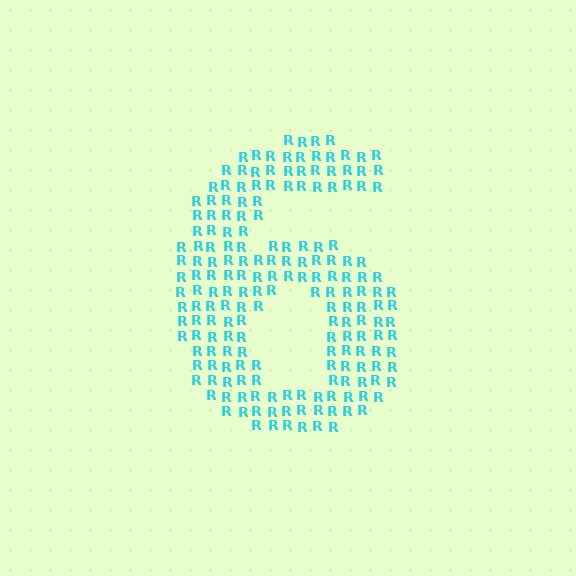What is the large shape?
The large shape is the digit 6.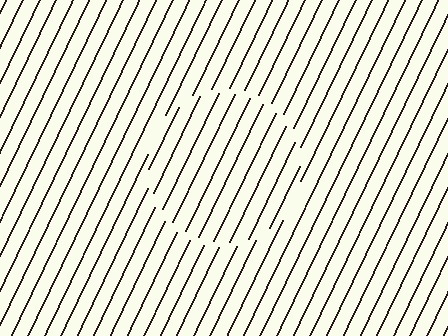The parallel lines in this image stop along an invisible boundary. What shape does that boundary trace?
An illusory circle. The interior of the shape contains the same grating, shifted by half a period — the contour is defined by the phase discontinuity where line-ends from the inner and outer gratings abut.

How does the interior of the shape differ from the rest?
The interior of the shape contains the same grating, shifted by half a period — the contour is defined by the phase discontinuity where line-ends from the inner and outer gratings abut.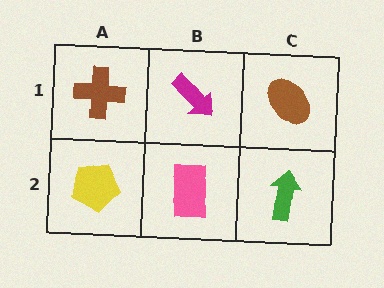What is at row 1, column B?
A magenta arrow.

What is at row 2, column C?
A green arrow.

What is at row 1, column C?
A brown ellipse.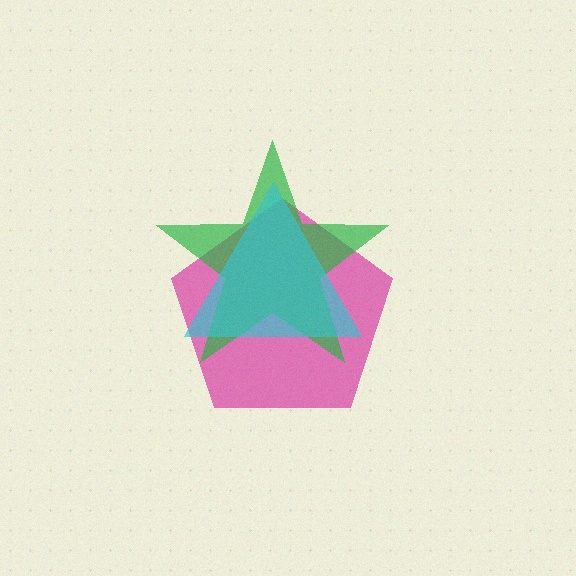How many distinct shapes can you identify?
There are 3 distinct shapes: a magenta pentagon, a green star, a cyan triangle.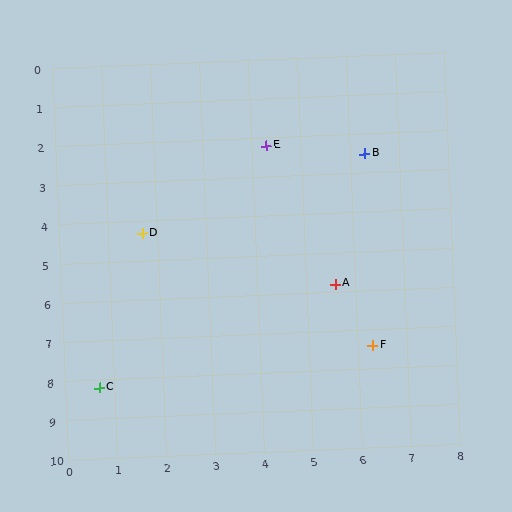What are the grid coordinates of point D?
Point D is at approximately (1.7, 4.3).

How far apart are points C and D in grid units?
Points C and D are about 4.0 grid units apart.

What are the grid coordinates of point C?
Point C is at approximately (0.7, 8.2).